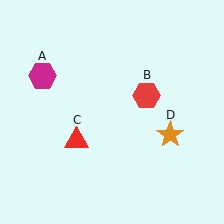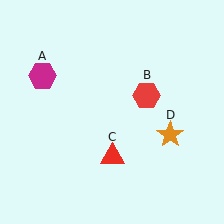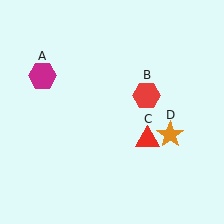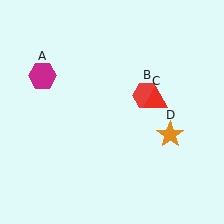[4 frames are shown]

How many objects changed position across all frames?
1 object changed position: red triangle (object C).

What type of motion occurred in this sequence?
The red triangle (object C) rotated counterclockwise around the center of the scene.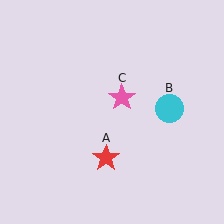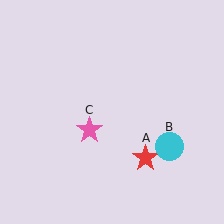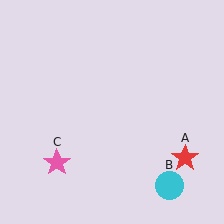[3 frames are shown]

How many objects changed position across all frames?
3 objects changed position: red star (object A), cyan circle (object B), pink star (object C).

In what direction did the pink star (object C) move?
The pink star (object C) moved down and to the left.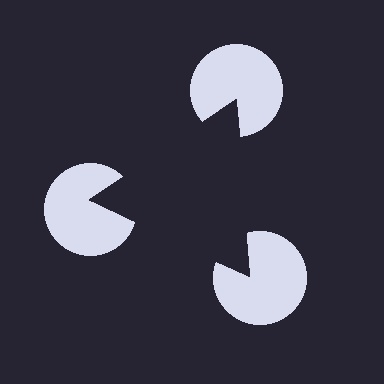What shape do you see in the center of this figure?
An illusory triangle — its edges are inferred from the aligned wedge cuts in the pac-man discs, not physically drawn.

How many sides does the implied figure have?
3 sides.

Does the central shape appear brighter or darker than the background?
It typically appears slightly darker than the background, even though no actual brightness change is drawn.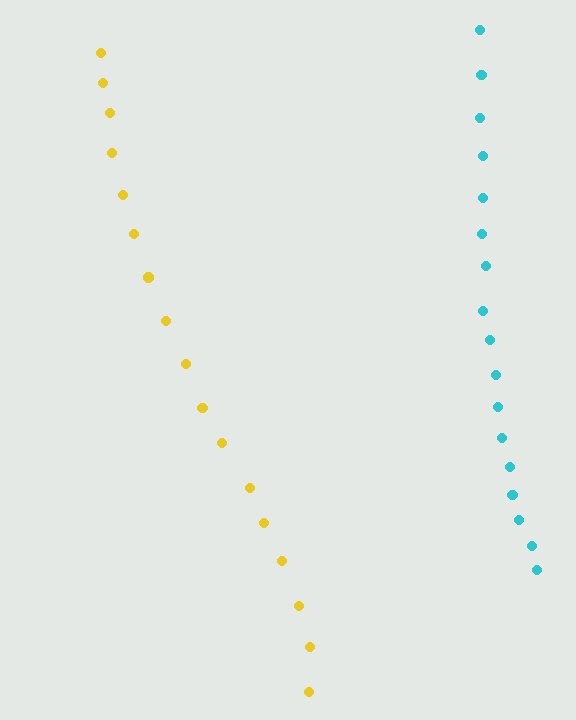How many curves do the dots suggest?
There are 2 distinct paths.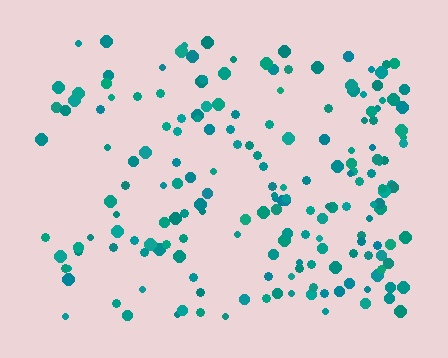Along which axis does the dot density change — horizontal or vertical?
Horizontal.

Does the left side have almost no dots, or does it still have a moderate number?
Still a moderate number, just noticeably fewer than the right.